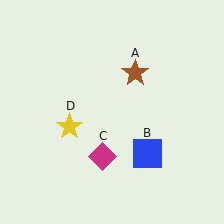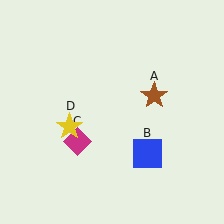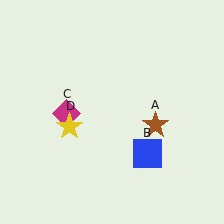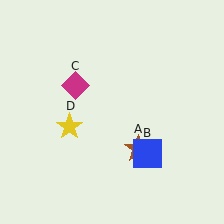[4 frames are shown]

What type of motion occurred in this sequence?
The brown star (object A), magenta diamond (object C) rotated clockwise around the center of the scene.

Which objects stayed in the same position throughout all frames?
Blue square (object B) and yellow star (object D) remained stationary.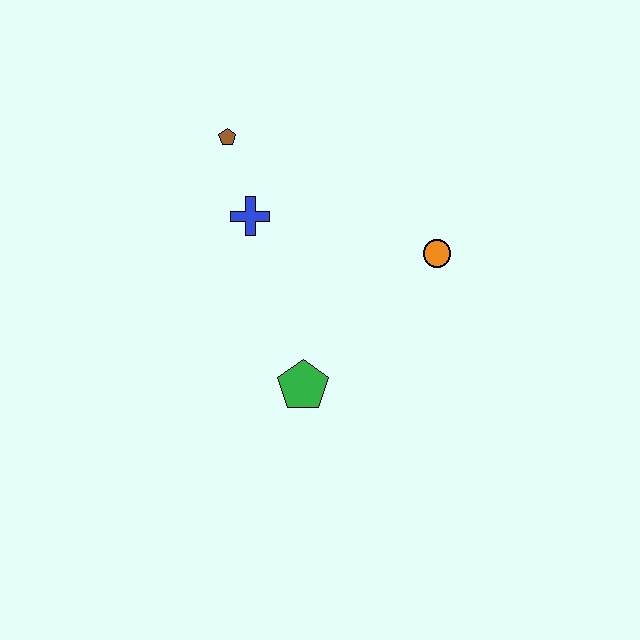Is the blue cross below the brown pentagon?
Yes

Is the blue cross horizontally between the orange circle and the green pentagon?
No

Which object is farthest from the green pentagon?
The brown pentagon is farthest from the green pentagon.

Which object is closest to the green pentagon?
The blue cross is closest to the green pentagon.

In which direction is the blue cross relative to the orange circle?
The blue cross is to the left of the orange circle.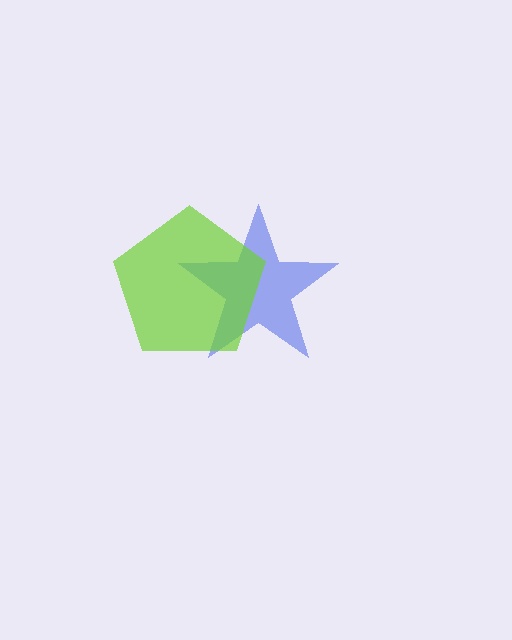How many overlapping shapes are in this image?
There are 2 overlapping shapes in the image.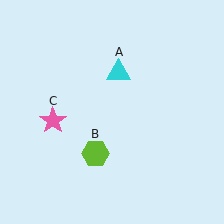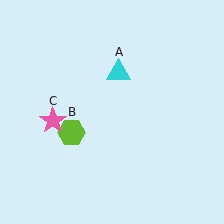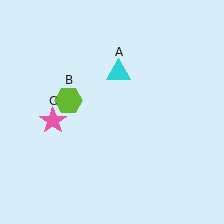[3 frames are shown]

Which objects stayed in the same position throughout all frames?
Cyan triangle (object A) and pink star (object C) remained stationary.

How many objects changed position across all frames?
1 object changed position: lime hexagon (object B).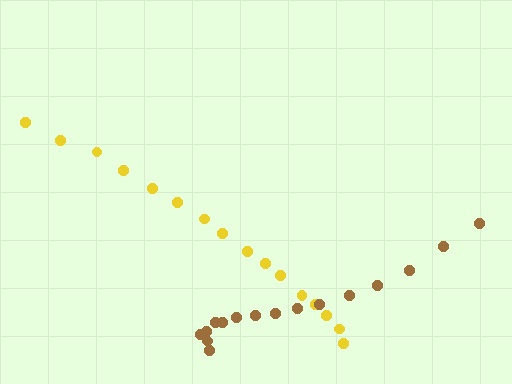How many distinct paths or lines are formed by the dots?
There are 2 distinct paths.